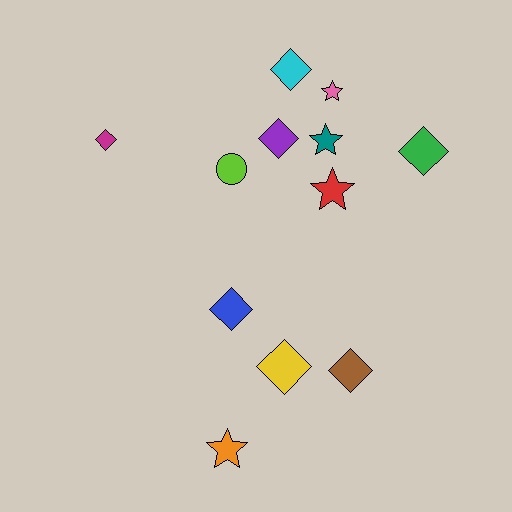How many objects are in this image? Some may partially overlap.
There are 12 objects.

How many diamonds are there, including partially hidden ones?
There are 7 diamonds.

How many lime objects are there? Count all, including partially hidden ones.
There is 1 lime object.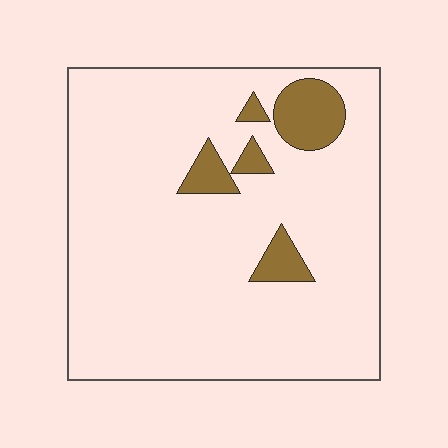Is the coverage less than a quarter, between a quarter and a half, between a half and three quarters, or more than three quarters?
Less than a quarter.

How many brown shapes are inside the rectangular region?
5.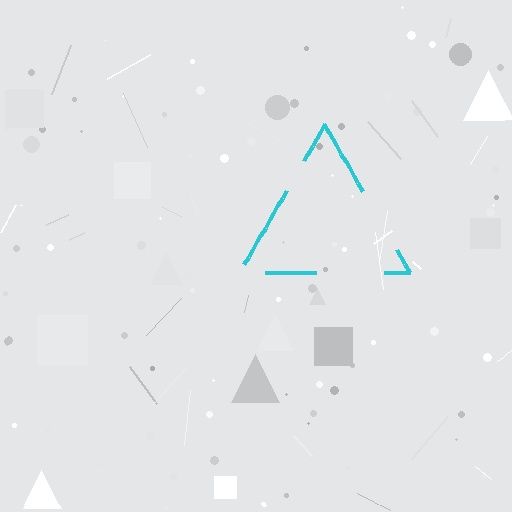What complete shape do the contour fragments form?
The contour fragments form a triangle.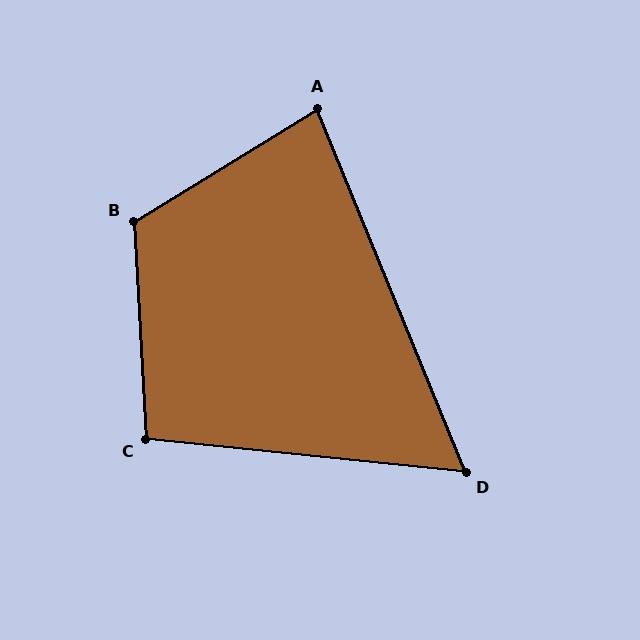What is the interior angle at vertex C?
Approximately 99 degrees (obtuse).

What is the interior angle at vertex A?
Approximately 81 degrees (acute).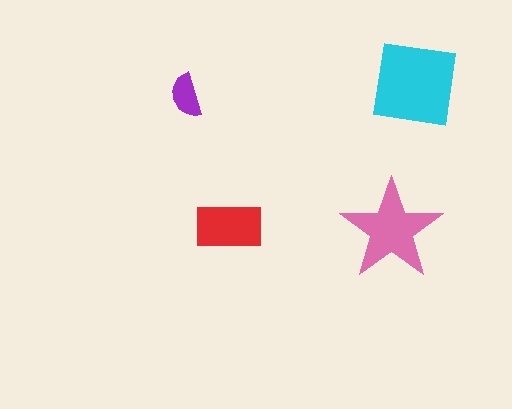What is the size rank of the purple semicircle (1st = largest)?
4th.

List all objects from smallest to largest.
The purple semicircle, the red rectangle, the pink star, the cyan square.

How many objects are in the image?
There are 4 objects in the image.